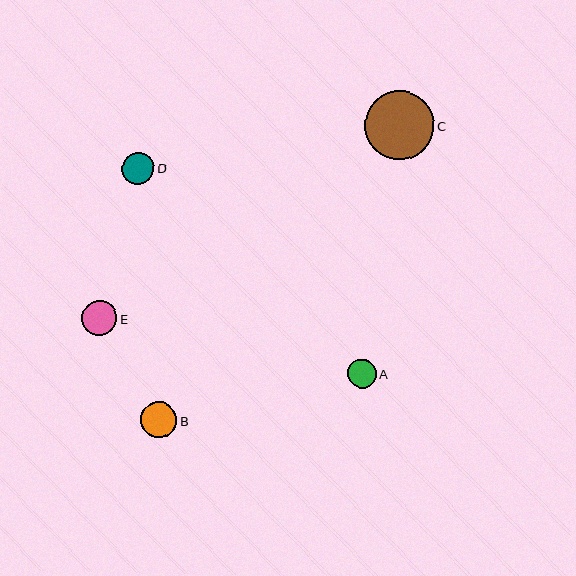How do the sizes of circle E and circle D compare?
Circle E and circle D are approximately the same size.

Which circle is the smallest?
Circle A is the smallest with a size of approximately 29 pixels.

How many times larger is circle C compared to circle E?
Circle C is approximately 2.0 times the size of circle E.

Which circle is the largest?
Circle C is the largest with a size of approximately 69 pixels.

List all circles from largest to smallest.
From largest to smallest: C, B, E, D, A.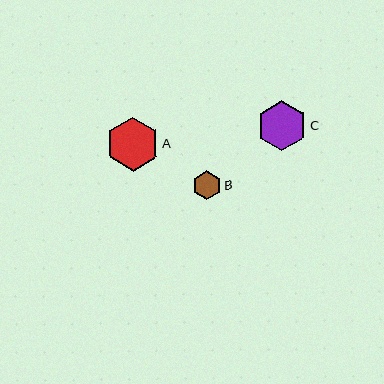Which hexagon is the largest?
Hexagon A is the largest with a size of approximately 54 pixels.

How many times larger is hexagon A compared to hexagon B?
Hexagon A is approximately 1.9 times the size of hexagon B.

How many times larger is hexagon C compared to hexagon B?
Hexagon C is approximately 1.8 times the size of hexagon B.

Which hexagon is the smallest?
Hexagon B is the smallest with a size of approximately 29 pixels.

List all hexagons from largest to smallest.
From largest to smallest: A, C, B.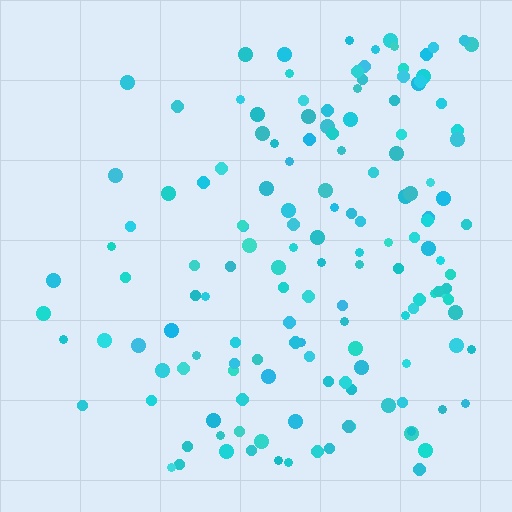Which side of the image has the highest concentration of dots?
The right.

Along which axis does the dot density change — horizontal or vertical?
Horizontal.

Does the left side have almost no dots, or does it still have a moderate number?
Still a moderate number, just noticeably fewer than the right.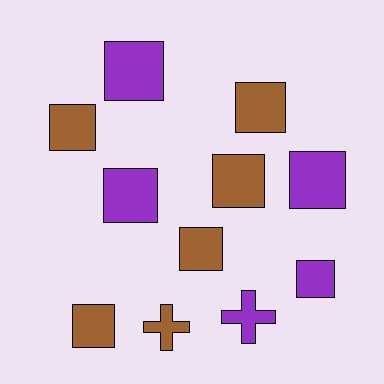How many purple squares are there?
There are 4 purple squares.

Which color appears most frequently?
Brown, with 6 objects.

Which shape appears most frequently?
Square, with 9 objects.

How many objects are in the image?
There are 11 objects.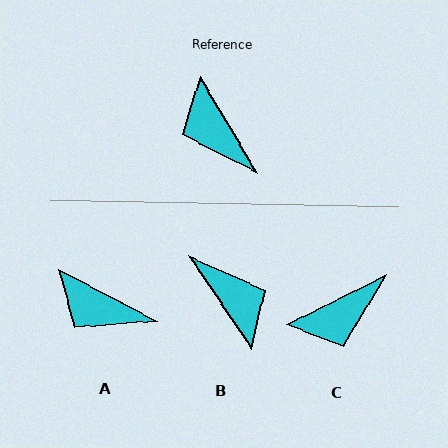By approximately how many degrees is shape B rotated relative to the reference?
Approximately 177 degrees clockwise.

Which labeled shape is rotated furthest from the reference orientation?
B, about 177 degrees away.